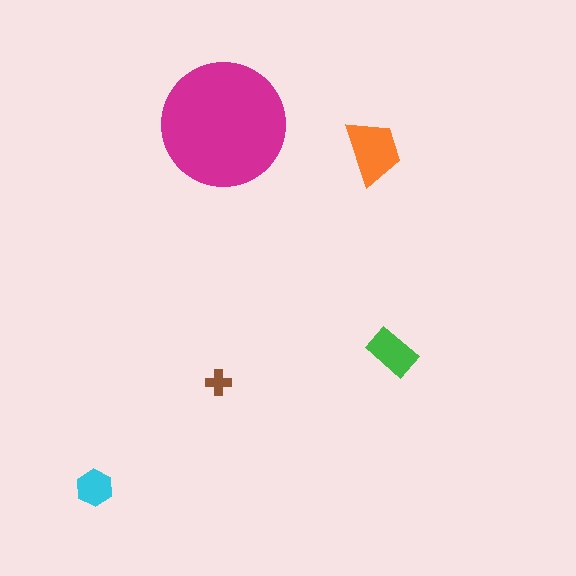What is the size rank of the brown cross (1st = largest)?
5th.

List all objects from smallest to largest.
The brown cross, the cyan hexagon, the green rectangle, the orange trapezoid, the magenta circle.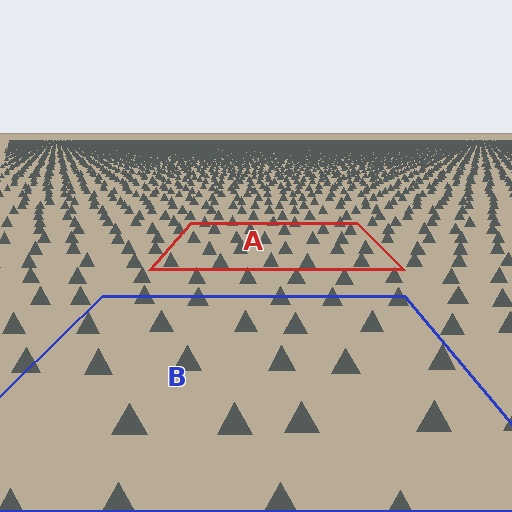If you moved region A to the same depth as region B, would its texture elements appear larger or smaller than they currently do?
They would appear larger. At a closer depth, the same texture elements are projected at a bigger on-screen size.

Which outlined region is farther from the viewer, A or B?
Region A is farther from the viewer — the texture elements inside it appear smaller and more densely packed.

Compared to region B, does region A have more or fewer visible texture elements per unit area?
Region A has more texture elements per unit area — they are packed more densely because it is farther away.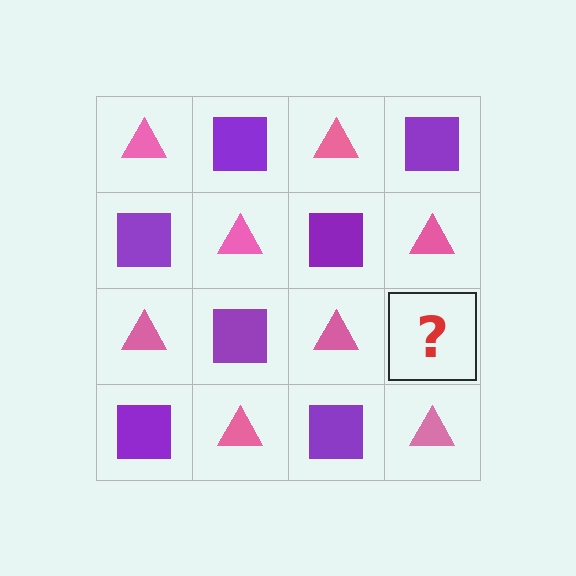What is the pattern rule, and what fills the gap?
The rule is that it alternates pink triangle and purple square in a checkerboard pattern. The gap should be filled with a purple square.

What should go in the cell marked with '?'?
The missing cell should contain a purple square.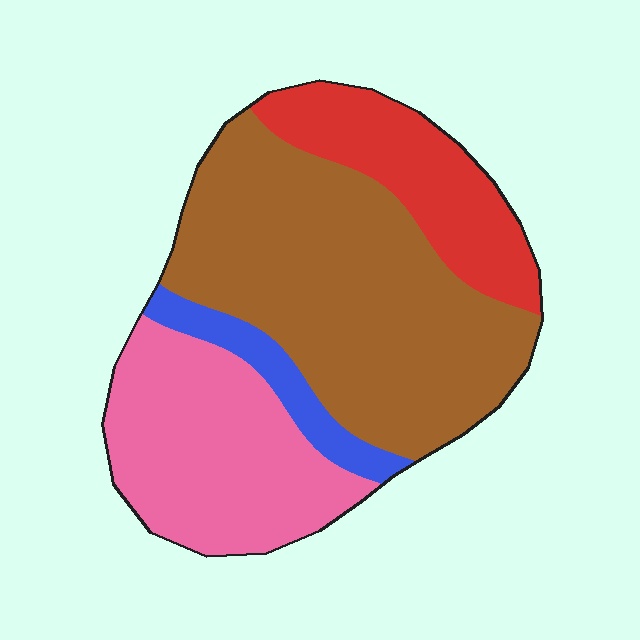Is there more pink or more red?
Pink.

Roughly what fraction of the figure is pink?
Pink covers around 25% of the figure.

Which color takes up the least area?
Blue, at roughly 5%.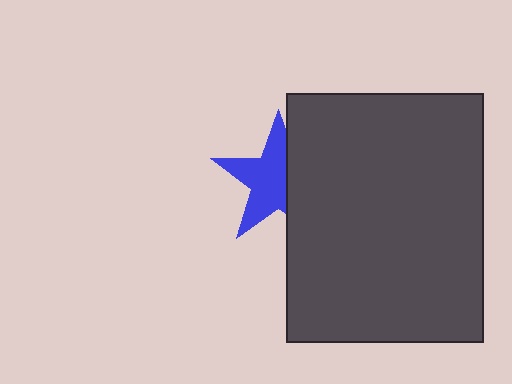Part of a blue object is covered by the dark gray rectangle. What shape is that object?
It is a star.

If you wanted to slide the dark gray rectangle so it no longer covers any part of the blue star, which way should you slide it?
Slide it right — that is the most direct way to separate the two shapes.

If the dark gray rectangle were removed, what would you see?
You would see the complete blue star.